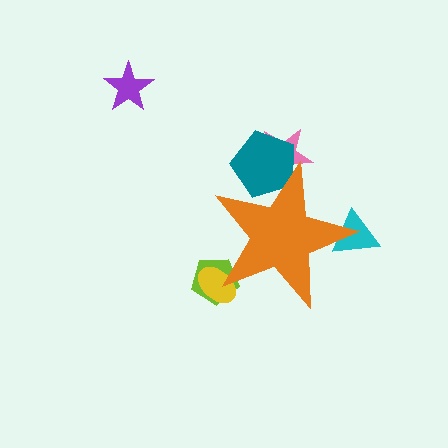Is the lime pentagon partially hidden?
Yes, the lime pentagon is partially hidden behind the orange star.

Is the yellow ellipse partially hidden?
Yes, the yellow ellipse is partially hidden behind the orange star.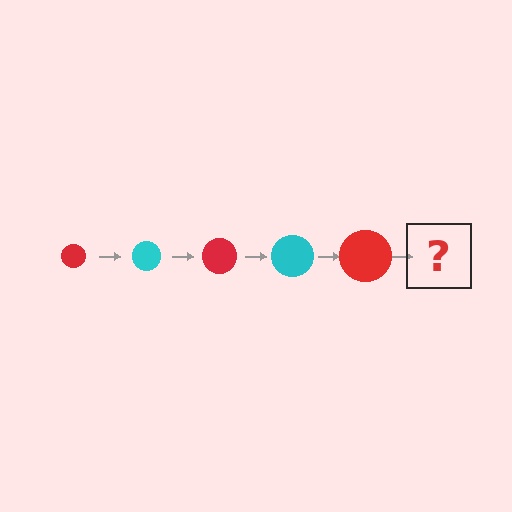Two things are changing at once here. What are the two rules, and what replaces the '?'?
The two rules are that the circle grows larger each step and the color cycles through red and cyan. The '?' should be a cyan circle, larger than the previous one.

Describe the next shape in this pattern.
It should be a cyan circle, larger than the previous one.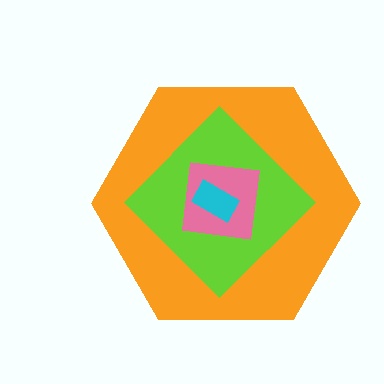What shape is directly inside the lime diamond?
The pink square.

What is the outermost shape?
The orange hexagon.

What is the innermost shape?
The cyan rectangle.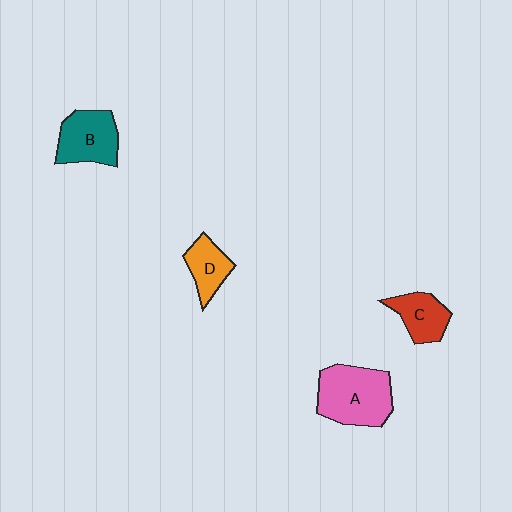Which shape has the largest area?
Shape A (pink).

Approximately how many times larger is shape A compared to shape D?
Approximately 2.0 times.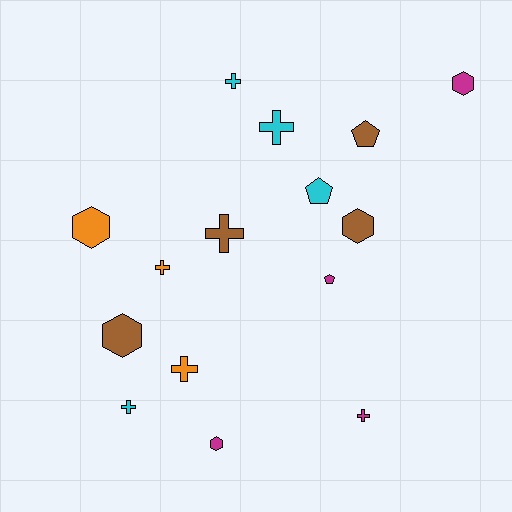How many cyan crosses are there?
There are 3 cyan crosses.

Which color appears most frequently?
Brown, with 4 objects.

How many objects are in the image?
There are 15 objects.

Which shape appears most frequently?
Cross, with 7 objects.